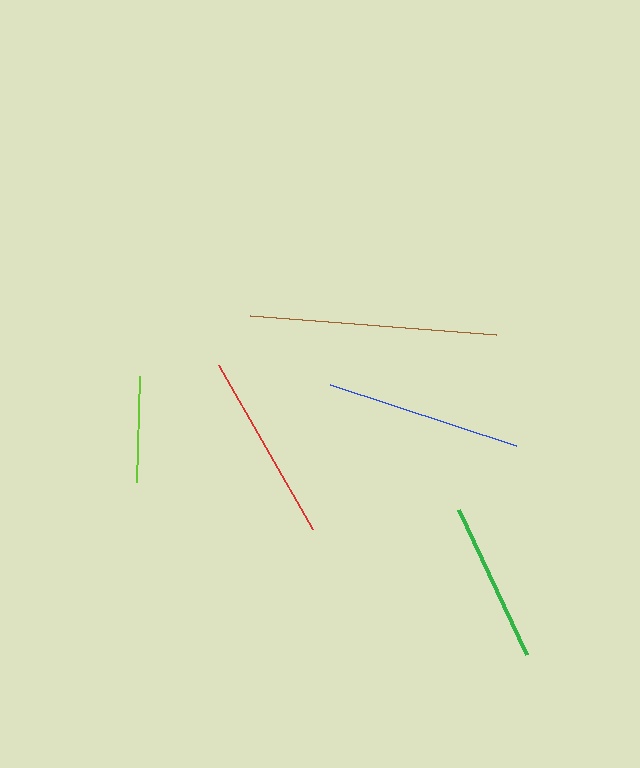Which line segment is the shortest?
The lime line is the shortest at approximately 106 pixels.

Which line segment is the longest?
The brown line is the longest at approximately 246 pixels.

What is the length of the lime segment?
The lime segment is approximately 106 pixels long.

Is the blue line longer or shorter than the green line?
The blue line is longer than the green line.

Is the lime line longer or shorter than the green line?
The green line is longer than the lime line.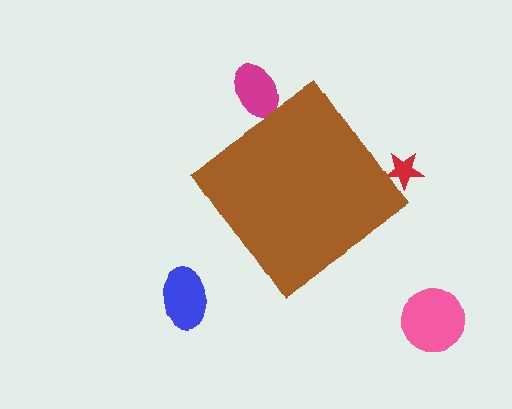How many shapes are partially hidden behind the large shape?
2 shapes are partially hidden.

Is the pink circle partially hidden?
No, the pink circle is fully visible.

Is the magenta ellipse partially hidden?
Yes, the magenta ellipse is partially hidden behind the brown diamond.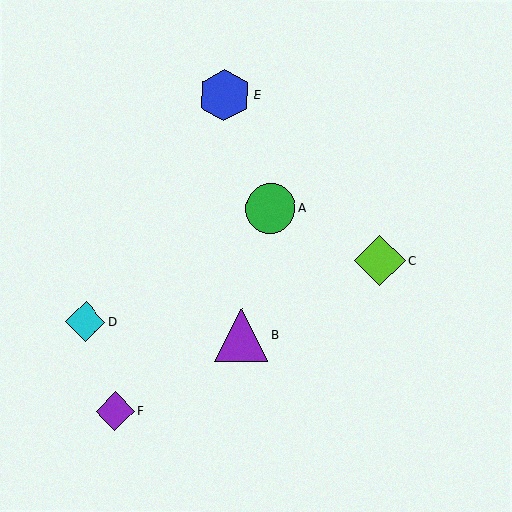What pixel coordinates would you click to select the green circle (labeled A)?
Click at (271, 209) to select the green circle A.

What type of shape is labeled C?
Shape C is a lime diamond.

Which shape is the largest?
The purple triangle (labeled B) is the largest.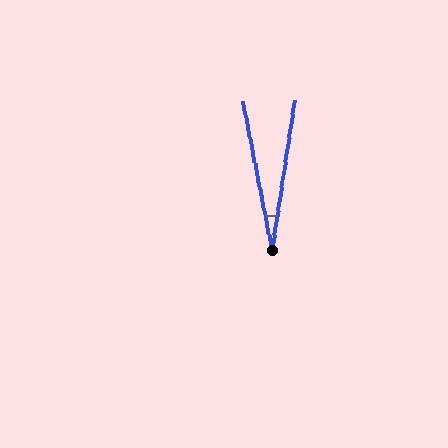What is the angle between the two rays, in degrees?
Approximately 20 degrees.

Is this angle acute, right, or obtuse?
It is acute.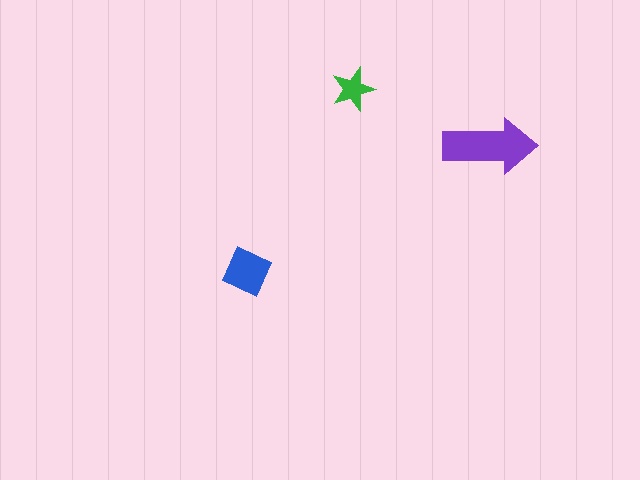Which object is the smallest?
The green star.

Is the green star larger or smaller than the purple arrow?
Smaller.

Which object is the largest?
The purple arrow.